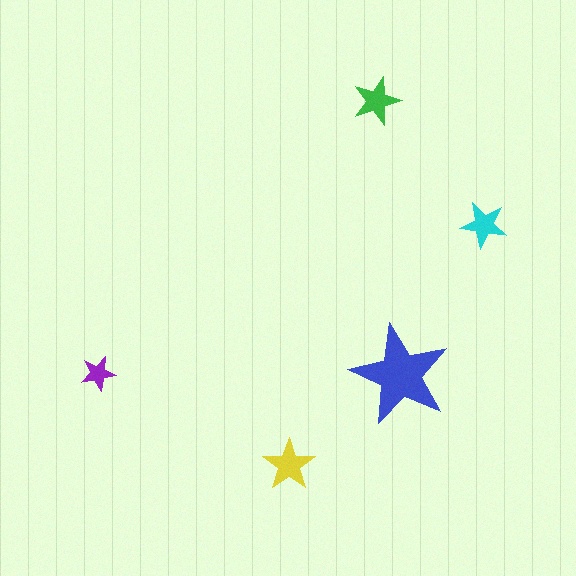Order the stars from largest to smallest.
the blue one, the yellow one, the green one, the cyan one, the purple one.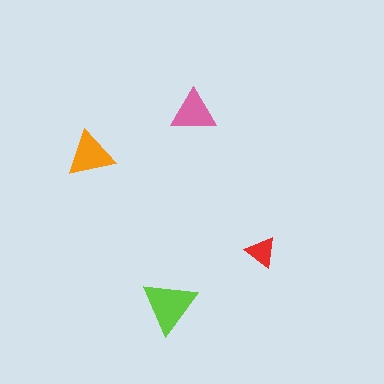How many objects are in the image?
There are 4 objects in the image.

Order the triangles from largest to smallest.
the lime one, the orange one, the pink one, the red one.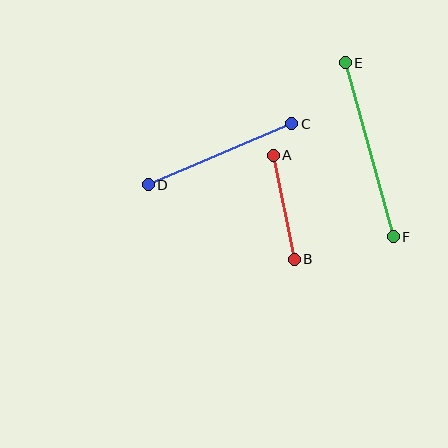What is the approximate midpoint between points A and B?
The midpoint is at approximately (284, 207) pixels.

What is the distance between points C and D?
The distance is approximately 156 pixels.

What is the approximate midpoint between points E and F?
The midpoint is at approximately (369, 150) pixels.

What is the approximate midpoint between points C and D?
The midpoint is at approximately (220, 154) pixels.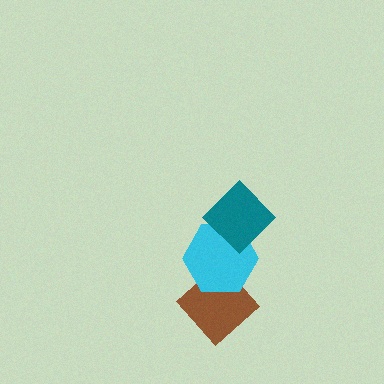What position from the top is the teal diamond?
The teal diamond is 1st from the top.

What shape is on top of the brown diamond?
The cyan hexagon is on top of the brown diamond.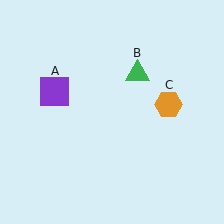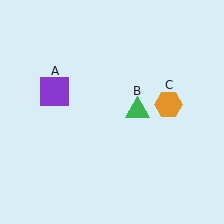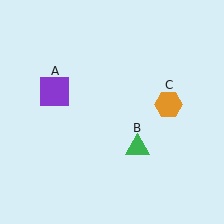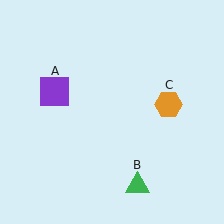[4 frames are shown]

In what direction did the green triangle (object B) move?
The green triangle (object B) moved down.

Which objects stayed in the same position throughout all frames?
Purple square (object A) and orange hexagon (object C) remained stationary.